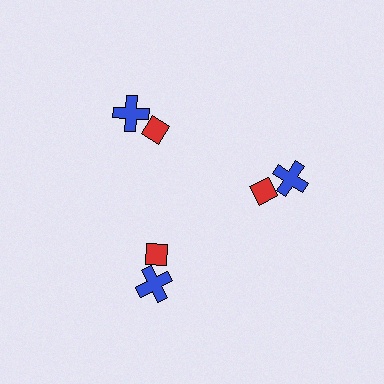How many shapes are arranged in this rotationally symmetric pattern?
There are 6 shapes, arranged in 3 groups of 2.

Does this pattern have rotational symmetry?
Yes, this pattern has 3-fold rotational symmetry. It looks the same after rotating 120 degrees around the center.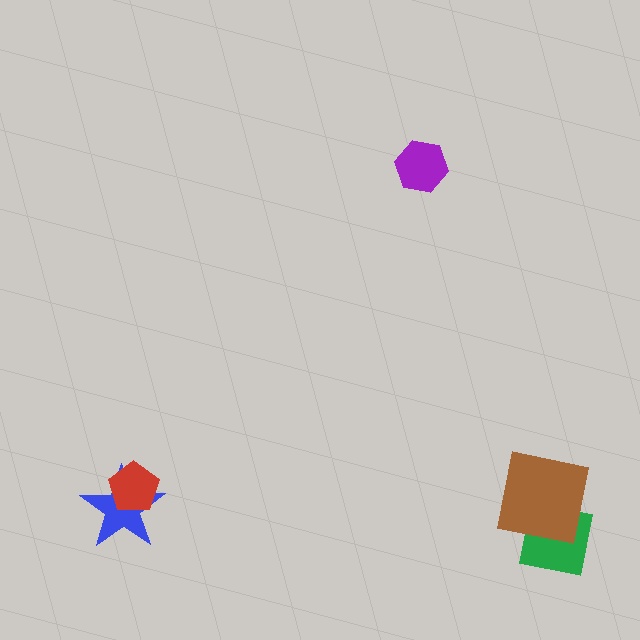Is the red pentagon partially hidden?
No, no other shape covers it.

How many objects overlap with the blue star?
1 object overlaps with the blue star.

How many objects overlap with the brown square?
1 object overlaps with the brown square.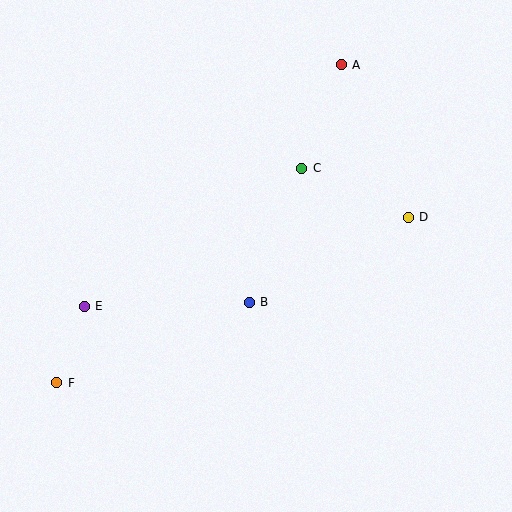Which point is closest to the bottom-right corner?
Point D is closest to the bottom-right corner.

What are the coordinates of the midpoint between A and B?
The midpoint between A and B is at (295, 183).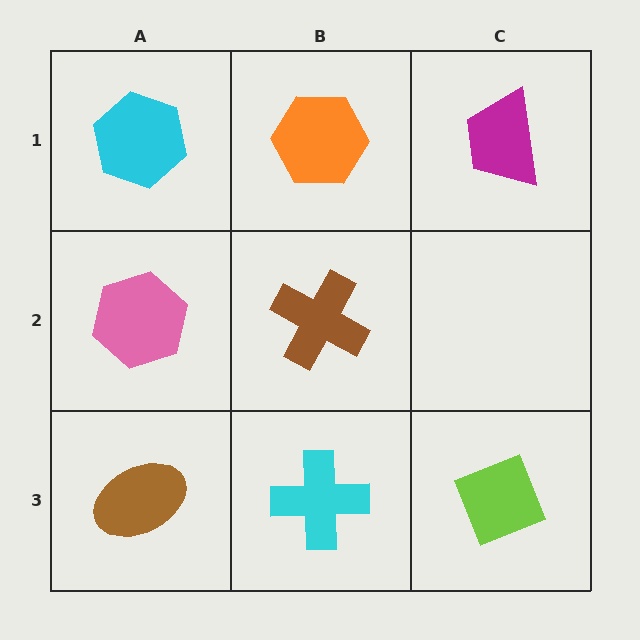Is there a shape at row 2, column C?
No, that cell is empty.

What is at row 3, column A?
A brown ellipse.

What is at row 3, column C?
A lime diamond.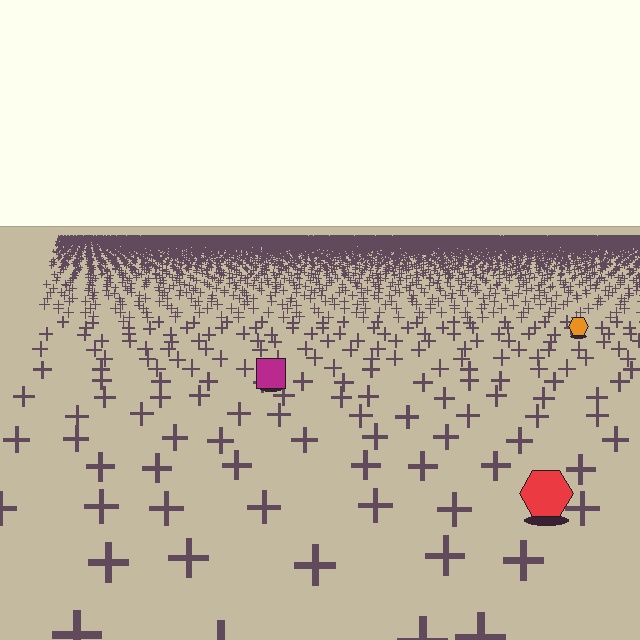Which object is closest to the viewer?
The red hexagon is closest. The texture marks near it are larger and more spread out.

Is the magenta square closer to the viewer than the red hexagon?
No. The red hexagon is closer — you can tell from the texture gradient: the ground texture is coarser near it.